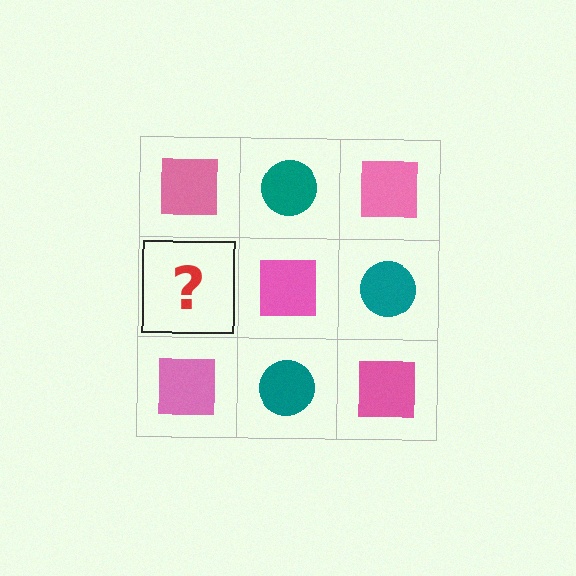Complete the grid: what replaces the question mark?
The question mark should be replaced with a teal circle.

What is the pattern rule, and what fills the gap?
The rule is that it alternates pink square and teal circle in a checkerboard pattern. The gap should be filled with a teal circle.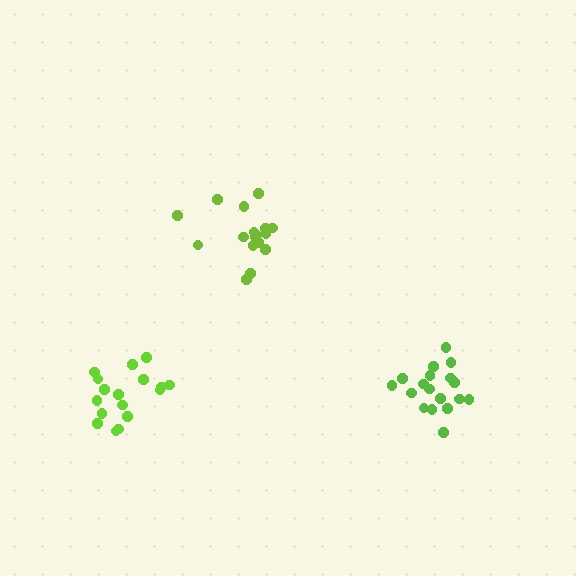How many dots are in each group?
Group 1: 18 dots, Group 2: 17 dots, Group 3: 17 dots (52 total).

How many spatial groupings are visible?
There are 3 spatial groupings.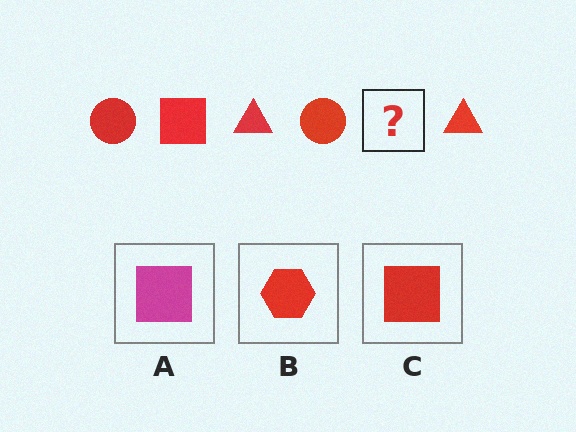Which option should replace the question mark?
Option C.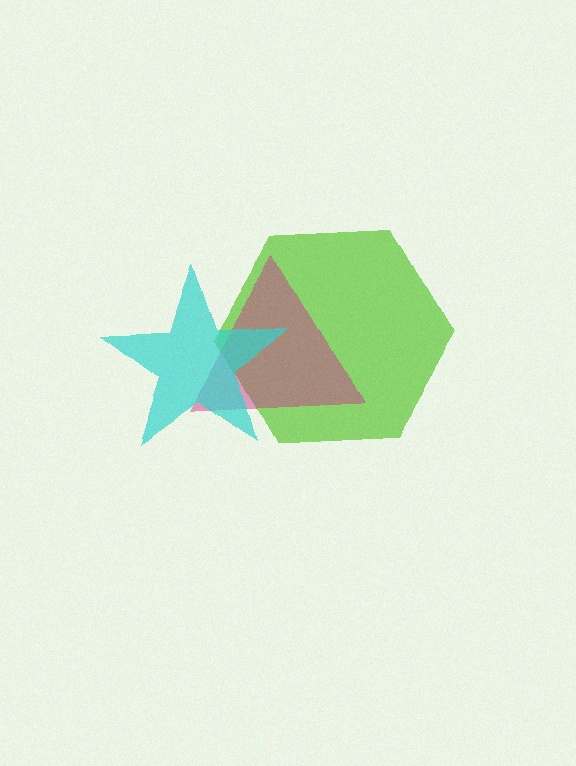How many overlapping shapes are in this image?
There are 3 overlapping shapes in the image.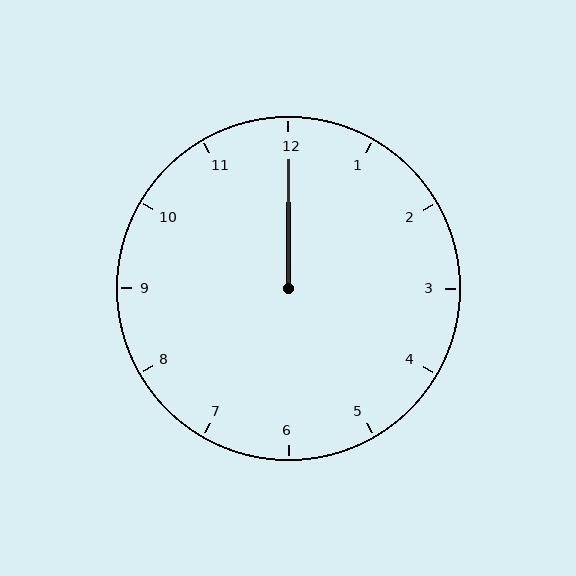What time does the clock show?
12:00.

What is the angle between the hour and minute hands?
Approximately 0 degrees.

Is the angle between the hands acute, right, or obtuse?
It is acute.